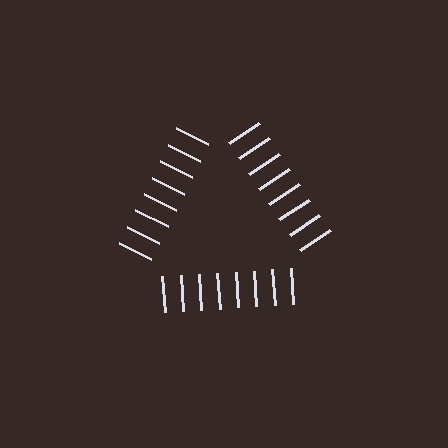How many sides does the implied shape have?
3 sides — the line-ends trace a triangle.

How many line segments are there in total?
24 — 8 along each of the 3 edges.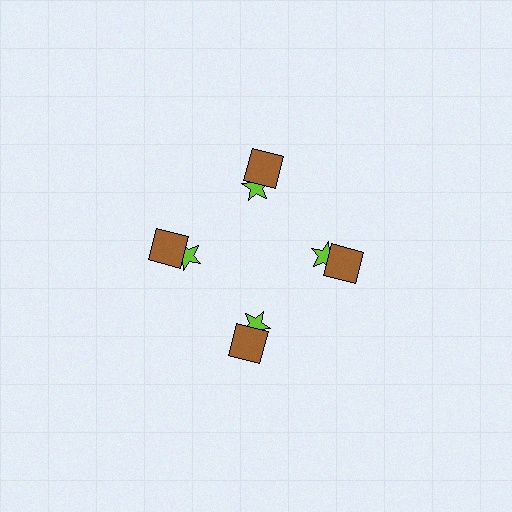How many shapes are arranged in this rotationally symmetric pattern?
There are 8 shapes, arranged in 4 groups of 2.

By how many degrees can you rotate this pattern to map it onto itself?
The pattern maps onto itself every 90 degrees of rotation.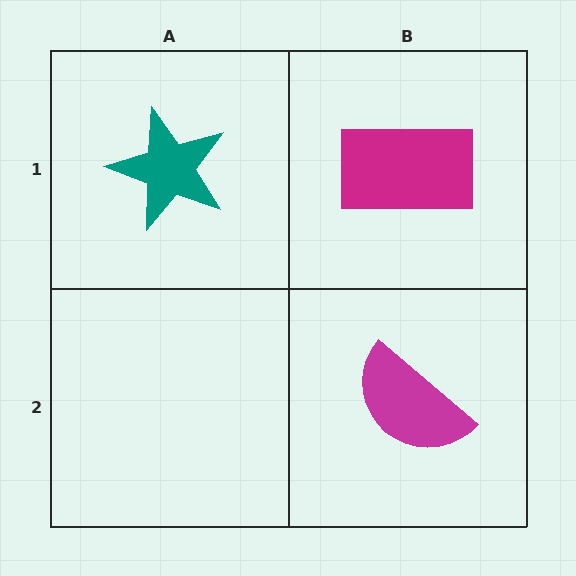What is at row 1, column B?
A magenta rectangle.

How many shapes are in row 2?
1 shape.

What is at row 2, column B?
A magenta semicircle.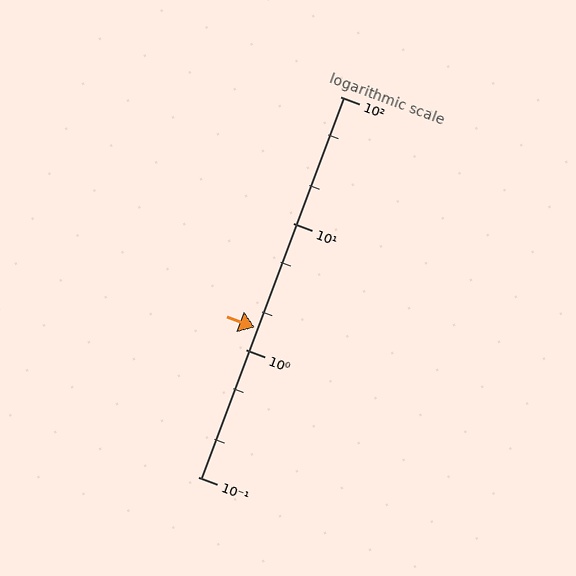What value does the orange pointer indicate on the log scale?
The pointer indicates approximately 1.5.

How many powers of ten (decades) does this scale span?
The scale spans 3 decades, from 0.1 to 100.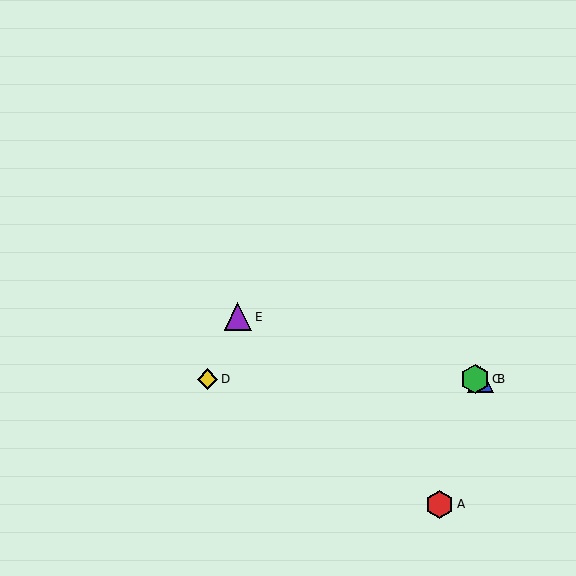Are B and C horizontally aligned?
Yes, both are at y≈379.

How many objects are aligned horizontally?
3 objects (B, C, D) are aligned horizontally.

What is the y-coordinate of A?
Object A is at y≈504.